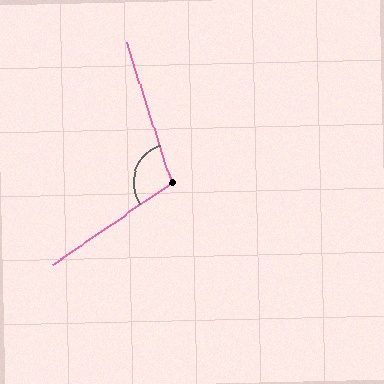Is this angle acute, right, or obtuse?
It is obtuse.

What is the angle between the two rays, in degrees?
Approximately 106 degrees.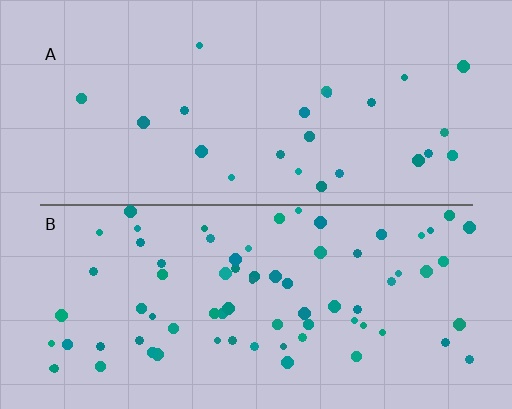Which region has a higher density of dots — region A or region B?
B (the bottom).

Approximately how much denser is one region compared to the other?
Approximately 3.1× — region B over region A.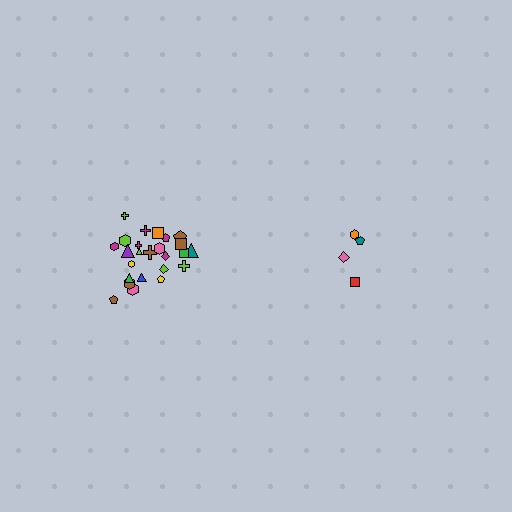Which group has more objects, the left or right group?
The left group.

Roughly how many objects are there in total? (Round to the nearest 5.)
Roughly 30 objects in total.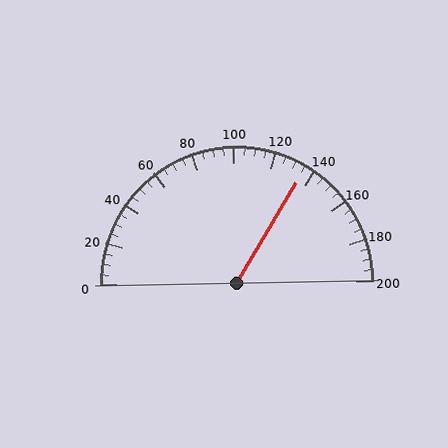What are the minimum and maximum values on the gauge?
The gauge ranges from 0 to 200.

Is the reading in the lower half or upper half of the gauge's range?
The reading is in the upper half of the range (0 to 200).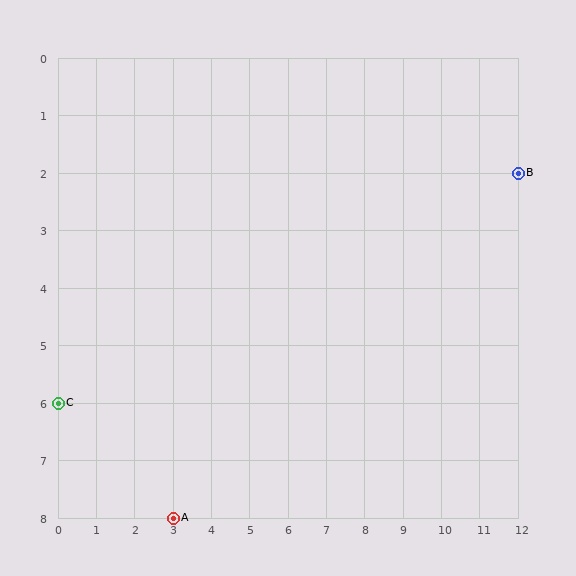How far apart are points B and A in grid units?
Points B and A are 9 columns and 6 rows apart (about 10.8 grid units diagonally).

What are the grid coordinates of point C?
Point C is at grid coordinates (0, 6).